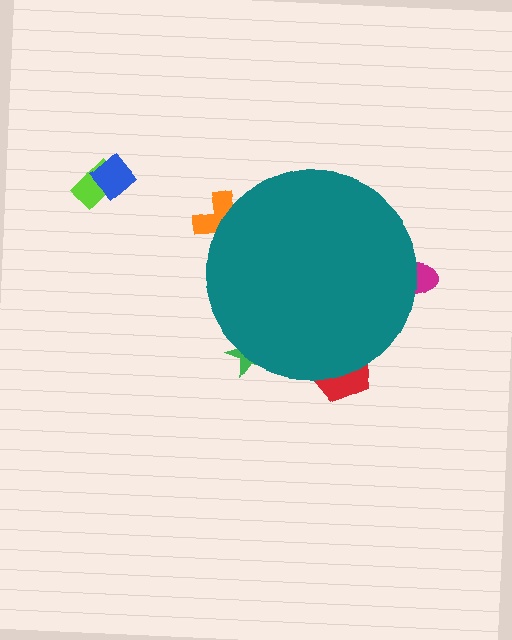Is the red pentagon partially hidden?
Yes, the red pentagon is partially hidden behind the teal circle.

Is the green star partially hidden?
Yes, the green star is partially hidden behind the teal circle.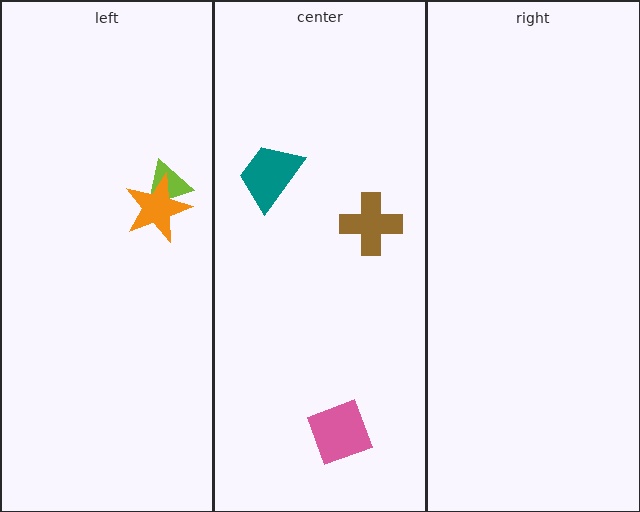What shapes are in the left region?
The lime triangle, the orange star.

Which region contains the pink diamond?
The center region.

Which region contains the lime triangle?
The left region.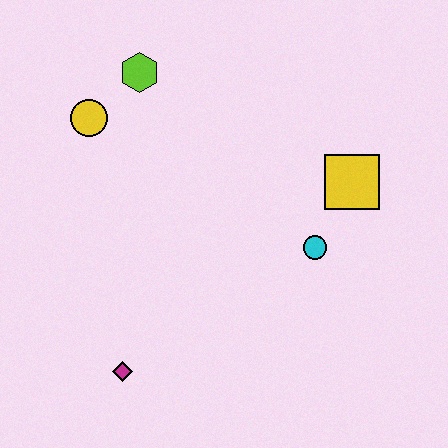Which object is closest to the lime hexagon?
The yellow circle is closest to the lime hexagon.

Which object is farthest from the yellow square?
The magenta diamond is farthest from the yellow square.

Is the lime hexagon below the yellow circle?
No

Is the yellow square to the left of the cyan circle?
No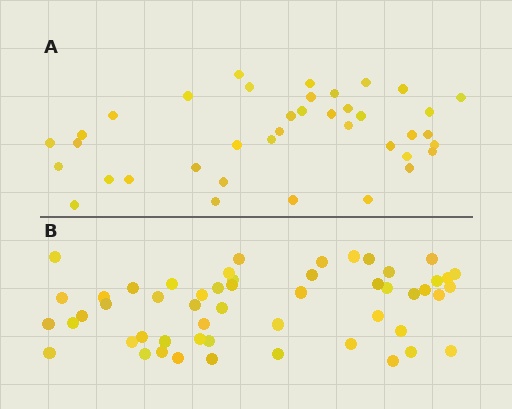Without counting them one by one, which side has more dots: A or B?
Region B (the bottom region) has more dots.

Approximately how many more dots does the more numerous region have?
Region B has approximately 15 more dots than region A.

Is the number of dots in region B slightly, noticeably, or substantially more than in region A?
Region B has noticeably more, but not dramatically so. The ratio is roughly 1.4 to 1.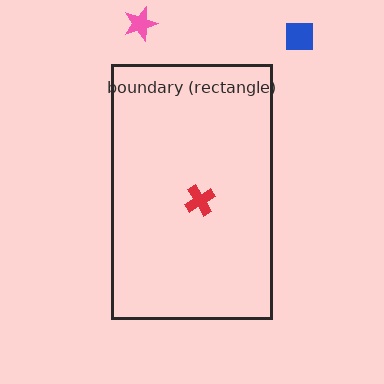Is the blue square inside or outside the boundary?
Outside.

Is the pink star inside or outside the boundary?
Outside.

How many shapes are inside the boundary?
1 inside, 2 outside.